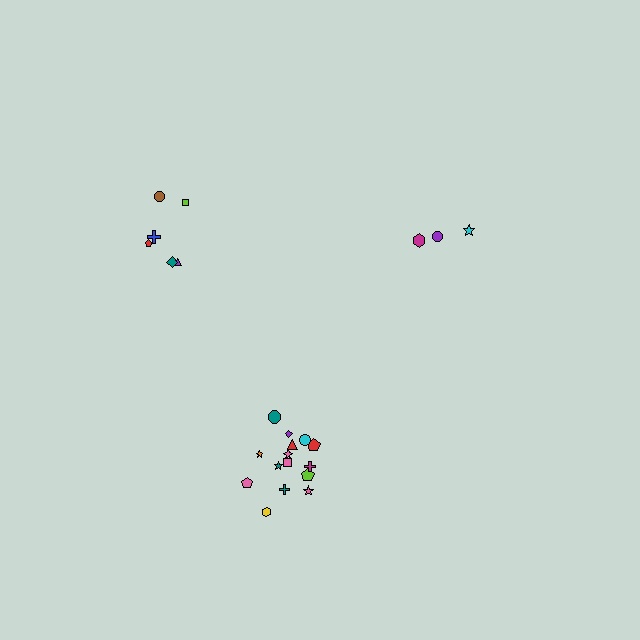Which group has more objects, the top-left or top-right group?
The top-left group.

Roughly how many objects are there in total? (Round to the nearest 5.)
Roughly 25 objects in total.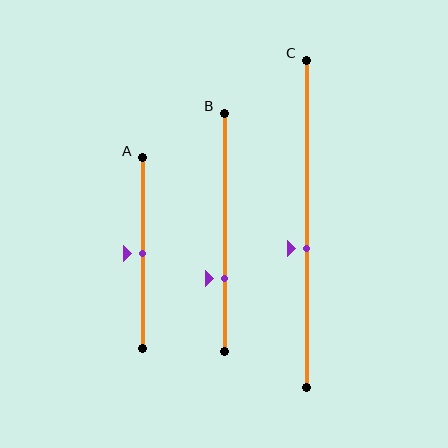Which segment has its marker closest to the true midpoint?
Segment A has its marker closest to the true midpoint.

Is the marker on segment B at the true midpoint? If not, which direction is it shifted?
No, the marker on segment B is shifted downward by about 19% of the segment length.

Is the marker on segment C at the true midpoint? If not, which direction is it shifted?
No, the marker on segment C is shifted downward by about 7% of the segment length.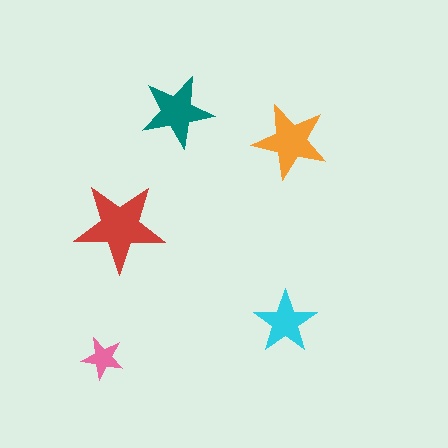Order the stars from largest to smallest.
the red one, the orange one, the teal one, the cyan one, the pink one.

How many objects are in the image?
There are 5 objects in the image.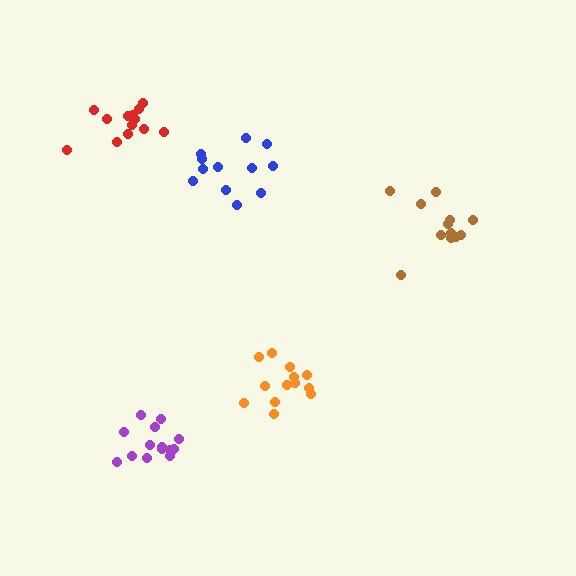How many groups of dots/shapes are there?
There are 5 groups.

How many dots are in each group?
Group 1: 12 dots, Group 2: 13 dots, Group 3: 14 dots, Group 4: 13 dots, Group 5: 12 dots (64 total).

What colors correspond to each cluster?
The clusters are colored: brown, orange, purple, red, blue.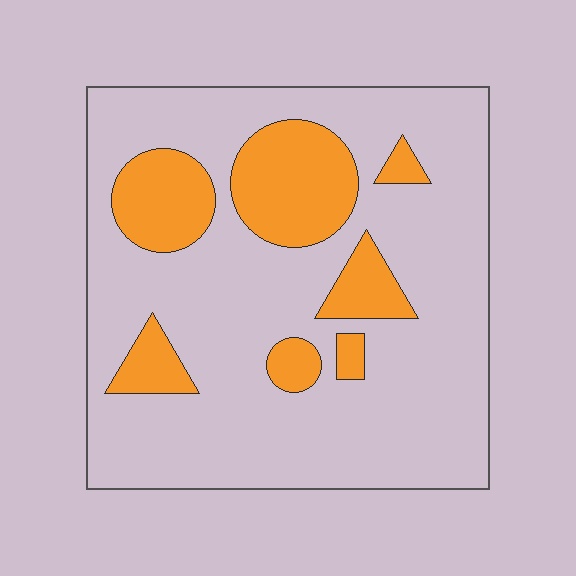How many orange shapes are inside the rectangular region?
7.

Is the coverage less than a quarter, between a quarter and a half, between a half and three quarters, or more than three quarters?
Less than a quarter.